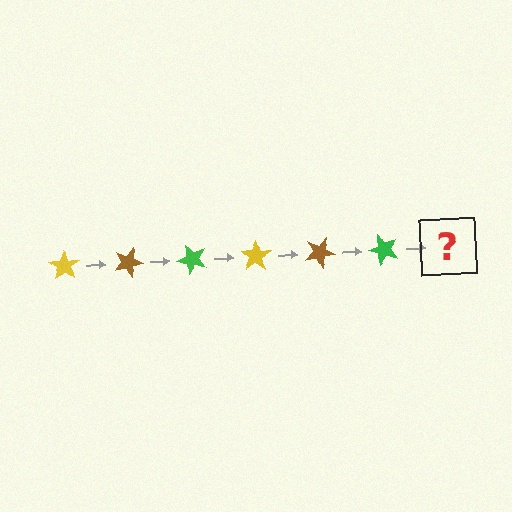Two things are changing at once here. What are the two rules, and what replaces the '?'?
The two rules are that it rotates 25 degrees each step and the color cycles through yellow, brown, and green. The '?' should be a yellow star, rotated 150 degrees from the start.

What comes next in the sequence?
The next element should be a yellow star, rotated 150 degrees from the start.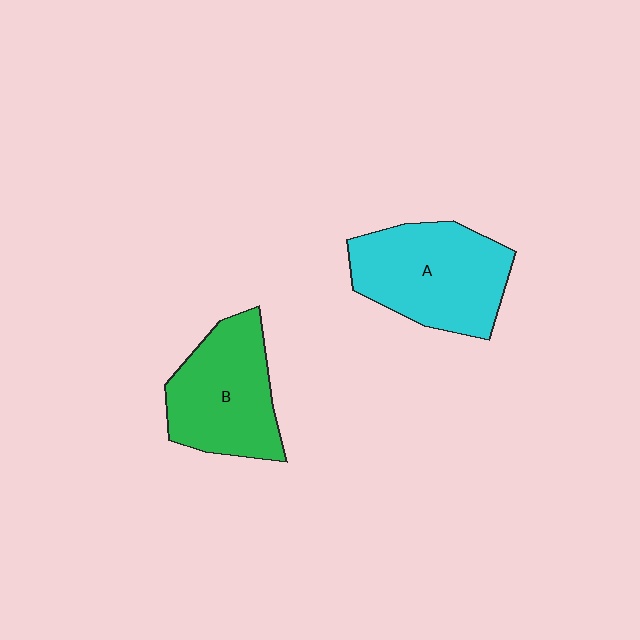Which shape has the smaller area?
Shape B (green).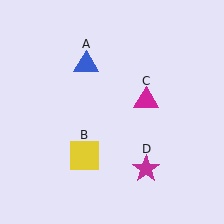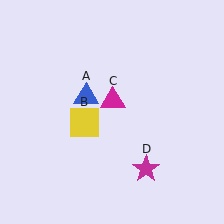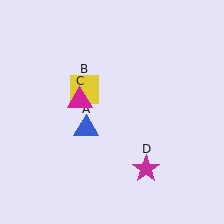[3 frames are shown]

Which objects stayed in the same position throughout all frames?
Magenta star (object D) remained stationary.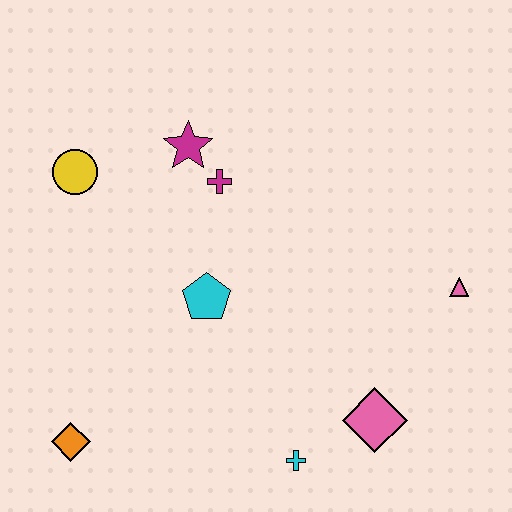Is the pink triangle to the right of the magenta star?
Yes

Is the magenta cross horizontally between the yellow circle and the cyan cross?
Yes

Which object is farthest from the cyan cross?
The yellow circle is farthest from the cyan cross.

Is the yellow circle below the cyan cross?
No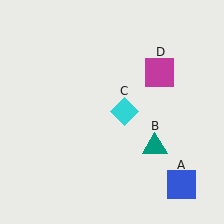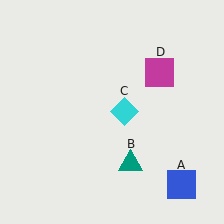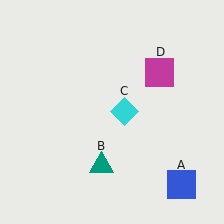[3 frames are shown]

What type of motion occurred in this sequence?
The teal triangle (object B) rotated clockwise around the center of the scene.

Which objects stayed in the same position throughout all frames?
Blue square (object A) and cyan diamond (object C) and magenta square (object D) remained stationary.